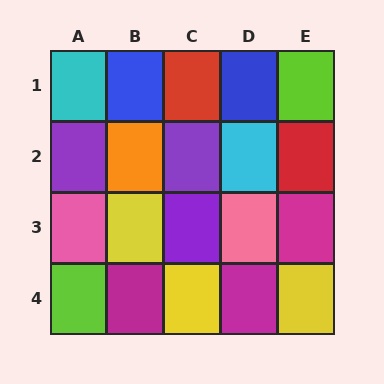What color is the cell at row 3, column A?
Pink.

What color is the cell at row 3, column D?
Pink.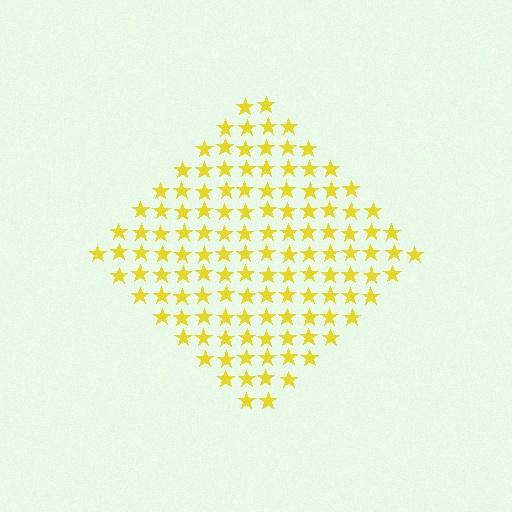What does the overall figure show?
The overall figure shows a diamond.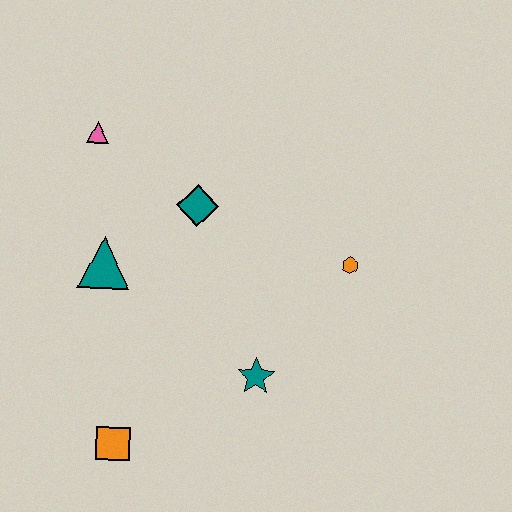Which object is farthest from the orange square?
The pink triangle is farthest from the orange square.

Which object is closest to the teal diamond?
The teal triangle is closest to the teal diamond.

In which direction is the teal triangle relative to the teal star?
The teal triangle is to the left of the teal star.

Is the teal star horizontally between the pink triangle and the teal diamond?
No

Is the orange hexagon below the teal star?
No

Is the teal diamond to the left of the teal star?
Yes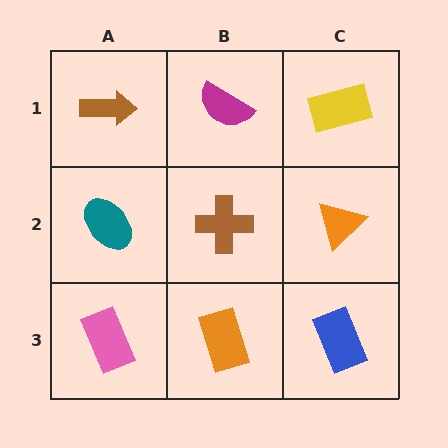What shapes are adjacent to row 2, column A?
A brown arrow (row 1, column A), a pink rectangle (row 3, column A), a brown cross (row 2, column B).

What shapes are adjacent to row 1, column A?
A teal ellipse (row 2, column A), a magenta semicircle (row 1, column B).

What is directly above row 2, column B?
A magenta semicircle.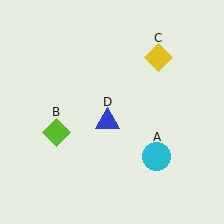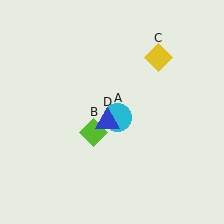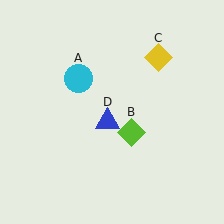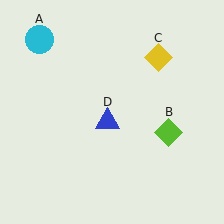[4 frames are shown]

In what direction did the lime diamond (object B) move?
The lime diamond (object B) moved right.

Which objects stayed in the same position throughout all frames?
Yellow diamond (object C) and blue triangle (object D) remained stationary.